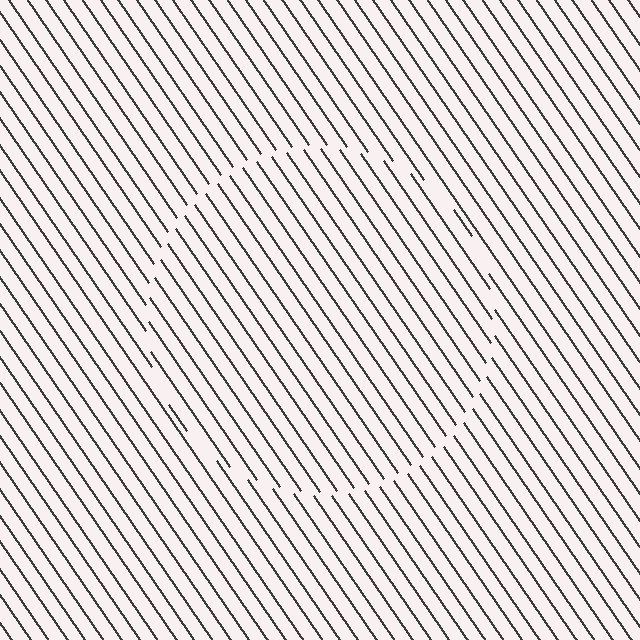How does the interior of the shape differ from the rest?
The interior of the shape contains the same grating, shifted by half a period — the contour is defined by the phase discontinuity where line-ends from the inner and outer gratings abut.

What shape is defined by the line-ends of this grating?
An illusory circle. The interior of the shape contains the same grating, shifted by half a period — the contour is defined by the phase discontinuity where line-ends from the inner and outer gratings abut.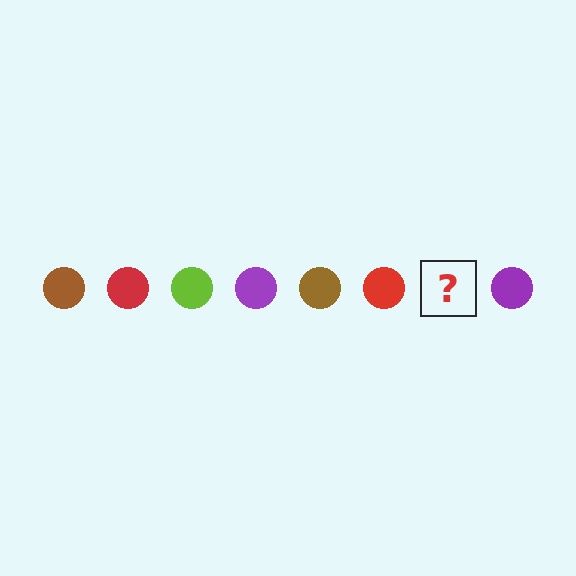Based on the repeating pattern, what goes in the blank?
The blank should be a lime circle.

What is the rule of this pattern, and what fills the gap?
The rule is that the pattern cycles through brown, red, lime, purple circles. The gap should be filled with a lime circle.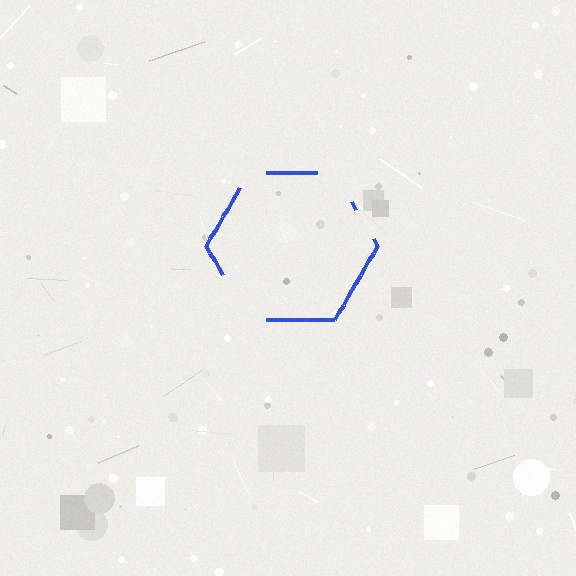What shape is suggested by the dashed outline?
The dashed outline suggests a hexagon.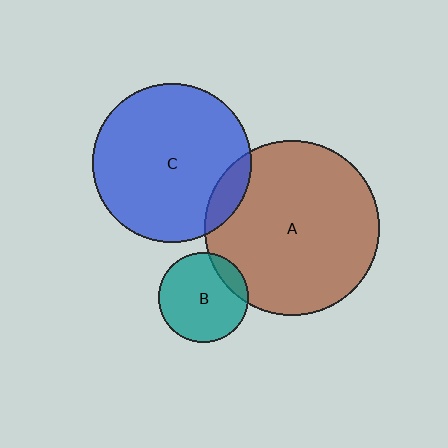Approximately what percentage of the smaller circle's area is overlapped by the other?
Approximately 15%.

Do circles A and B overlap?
Yes.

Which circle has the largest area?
Circle A (brown).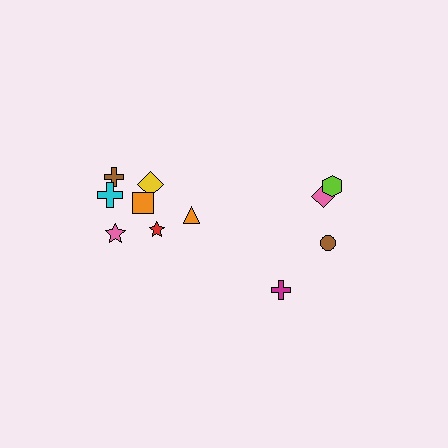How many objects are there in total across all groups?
There are 11 objects.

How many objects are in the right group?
There are 4 objects.